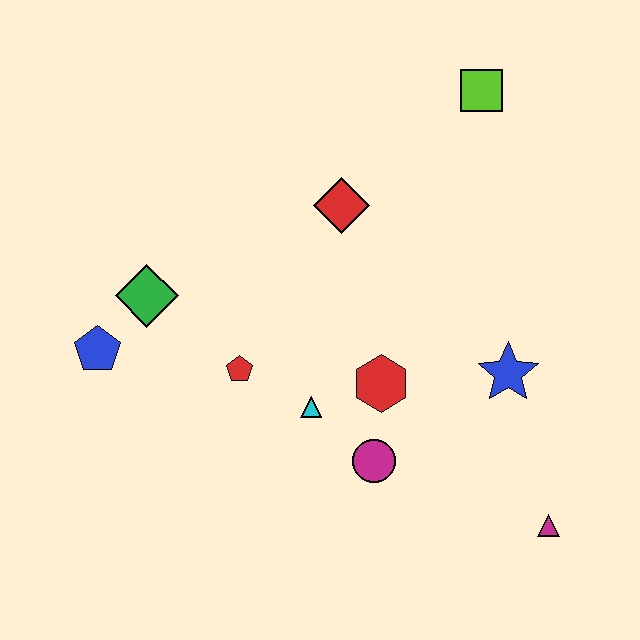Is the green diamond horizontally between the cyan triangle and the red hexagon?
No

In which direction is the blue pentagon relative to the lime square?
The blue pentagon is to the left of the lime square.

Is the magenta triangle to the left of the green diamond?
No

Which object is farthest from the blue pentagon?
The magenta triangle is farthest from the blue pentagon.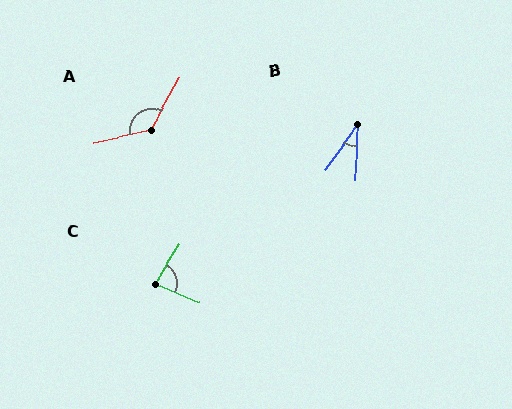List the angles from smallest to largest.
B (33°), C (80°), A (132°).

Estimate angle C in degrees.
Approximately 80 degrees.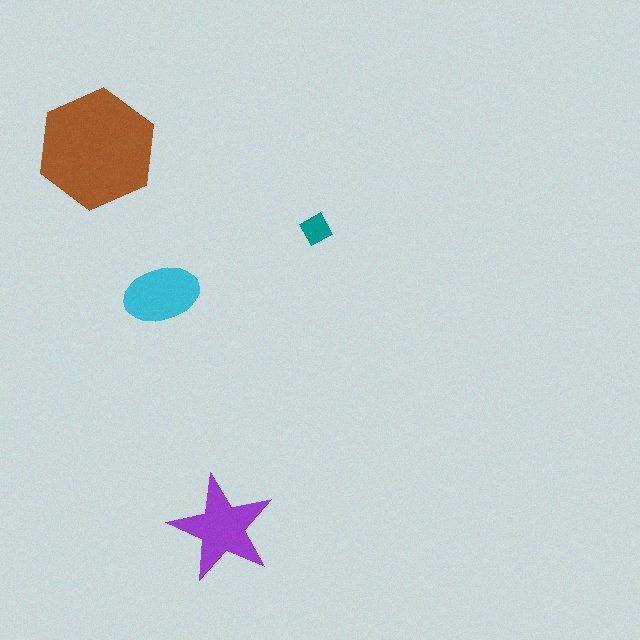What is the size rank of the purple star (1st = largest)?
2nd.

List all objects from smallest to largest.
The teal diamond, the cyan ellipse, the purple star, the brown hexagon.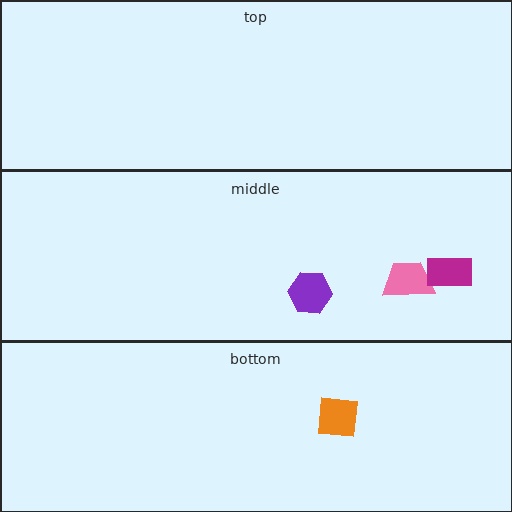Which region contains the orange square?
The bottom region.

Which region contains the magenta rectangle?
The middle region.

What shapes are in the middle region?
The purple hexagon, the pink trapezoid, the magenta rectangle.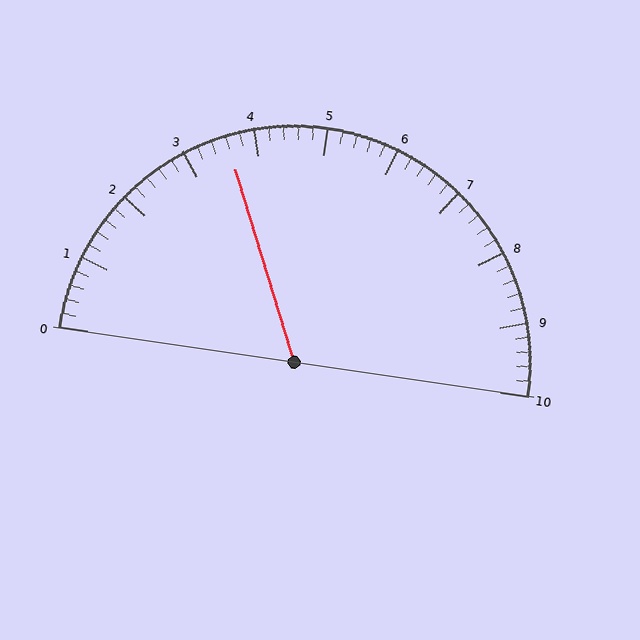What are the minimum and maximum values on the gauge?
The gauge ranges from 0 to 10.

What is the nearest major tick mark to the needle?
The nearest major tick mark is 4.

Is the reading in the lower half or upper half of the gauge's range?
The reading is in the lower half of the range (0 to 10).